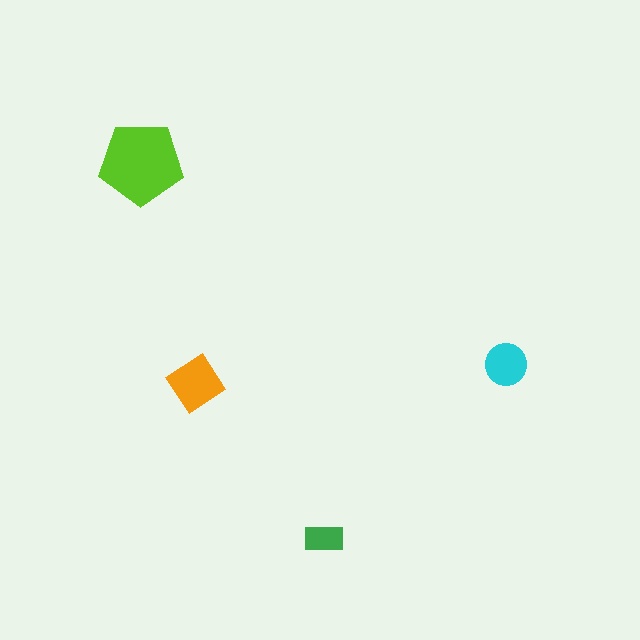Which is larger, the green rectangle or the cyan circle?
The cyan circle.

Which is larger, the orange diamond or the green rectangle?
The orange diamond.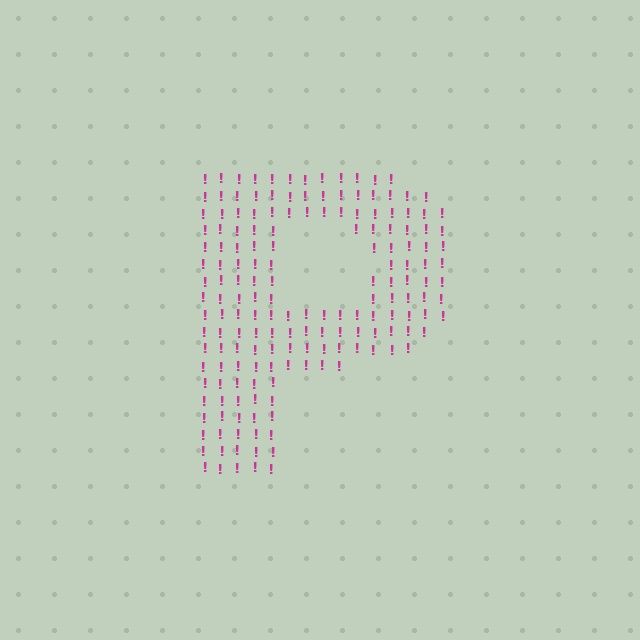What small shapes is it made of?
It is made of small exclamation marks.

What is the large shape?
The large shape is the letter P.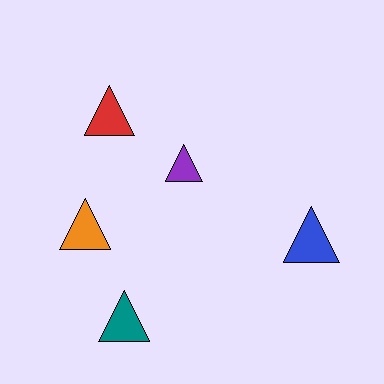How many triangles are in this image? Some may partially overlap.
There are 5 triangles.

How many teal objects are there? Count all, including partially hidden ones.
There is 1 teal object.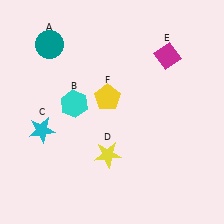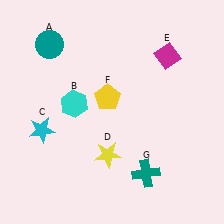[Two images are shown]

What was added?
A teal cross (G) was added in Image 2.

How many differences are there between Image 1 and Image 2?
There is 1 difference between the two images.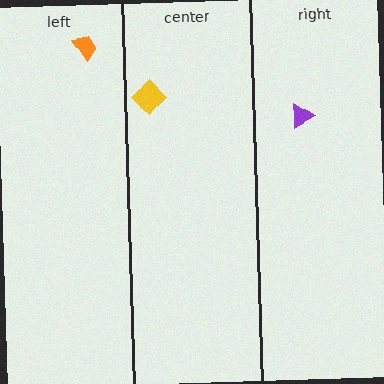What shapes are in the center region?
The yellow diamond.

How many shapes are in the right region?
1.